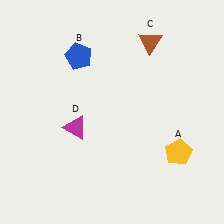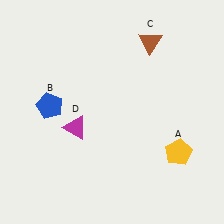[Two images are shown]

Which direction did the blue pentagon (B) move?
The blue pentagon (B) moved down.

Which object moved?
The blue pentagon (B) moved down.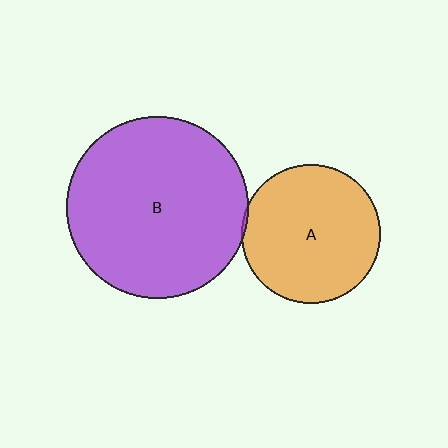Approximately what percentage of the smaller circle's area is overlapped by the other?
Approximately 5%.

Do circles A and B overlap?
Yes.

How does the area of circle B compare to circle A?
Approximately 1.7 times.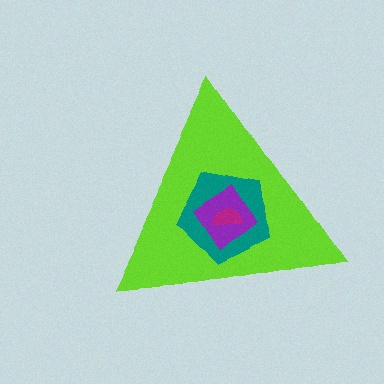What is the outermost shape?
The lime triangle.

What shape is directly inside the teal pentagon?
The purple diamond.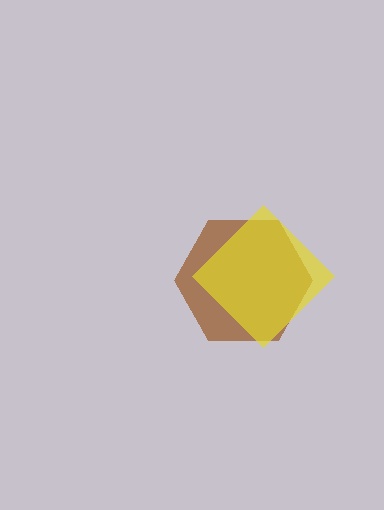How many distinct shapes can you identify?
There are 2 distinct shapes: a brown hexagon, a yellow diamond.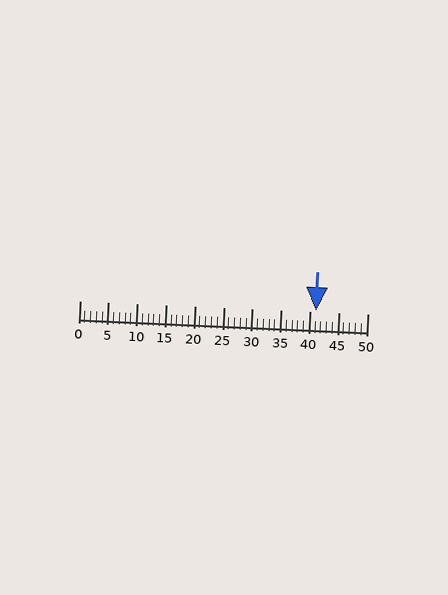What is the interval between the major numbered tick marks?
The major tick marks are spaced 5 units apart.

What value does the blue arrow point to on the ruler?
The blue arrow points to approximately 41.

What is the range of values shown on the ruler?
The ruler shows values from 0 to 50.